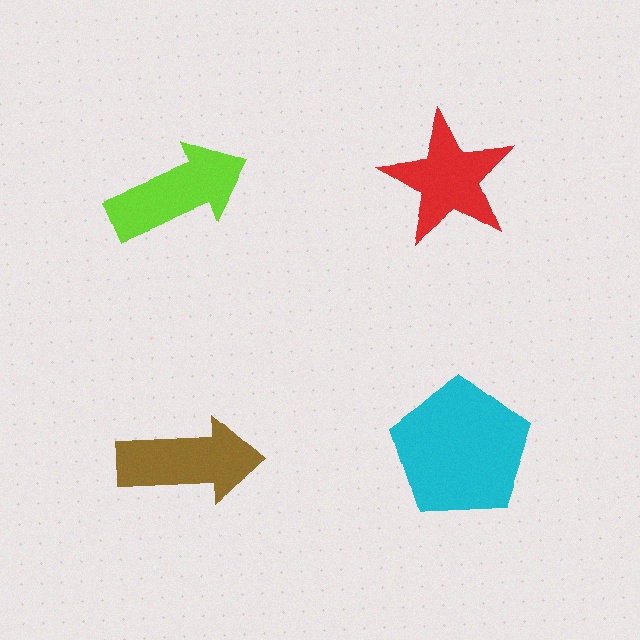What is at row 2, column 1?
A brown arrow.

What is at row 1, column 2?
A red star.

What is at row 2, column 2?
A cyan pentagon.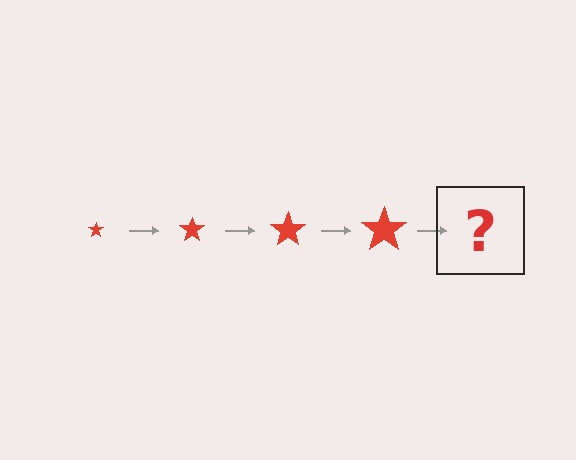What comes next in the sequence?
The next element should be a red star, larger than the previous one.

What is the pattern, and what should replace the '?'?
The pattern is that the star gets progressively larger each step. The '?' should be a red star, larger than the previous one.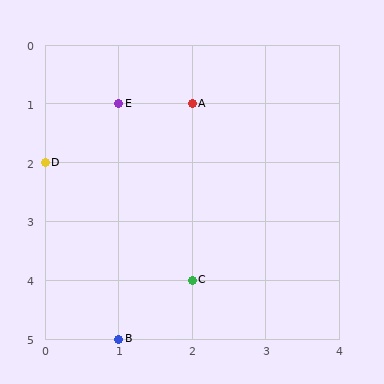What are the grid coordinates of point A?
Point A is at grid coordinates (2, 1).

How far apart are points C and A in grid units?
Points C and A are 3 rows apart.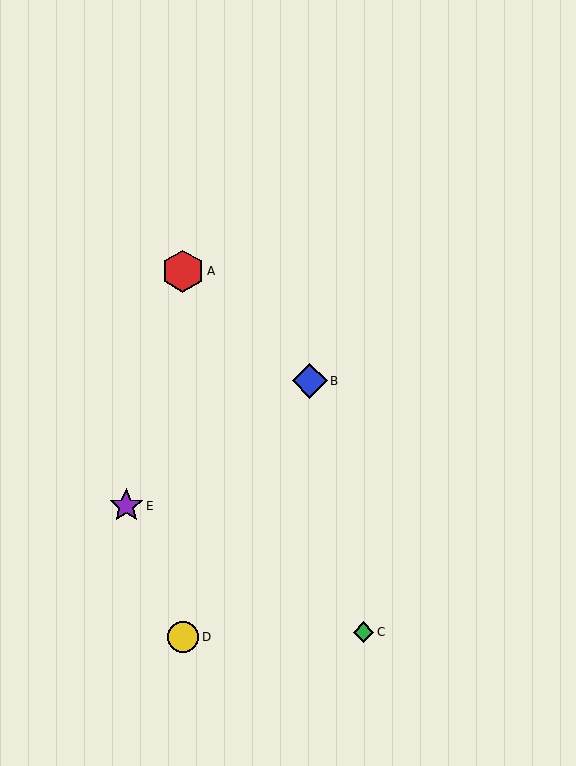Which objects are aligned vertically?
Objects A, D are aligned vertically.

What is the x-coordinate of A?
Object A is at x≈183.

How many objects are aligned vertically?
2 objects (A, D) are aligned vertically.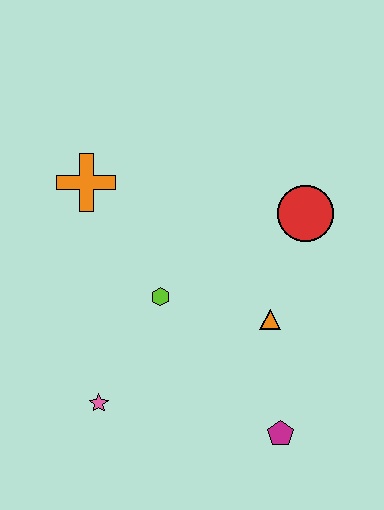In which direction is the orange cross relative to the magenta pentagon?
The orange cross is above the magenta pentagon.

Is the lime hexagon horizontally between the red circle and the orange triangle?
No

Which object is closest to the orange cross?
The lime hexagon is closest to the orange cross.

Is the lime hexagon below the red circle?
Yes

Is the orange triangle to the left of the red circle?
Yes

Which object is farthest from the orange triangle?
The orange cross is farthest from the orange triangle.